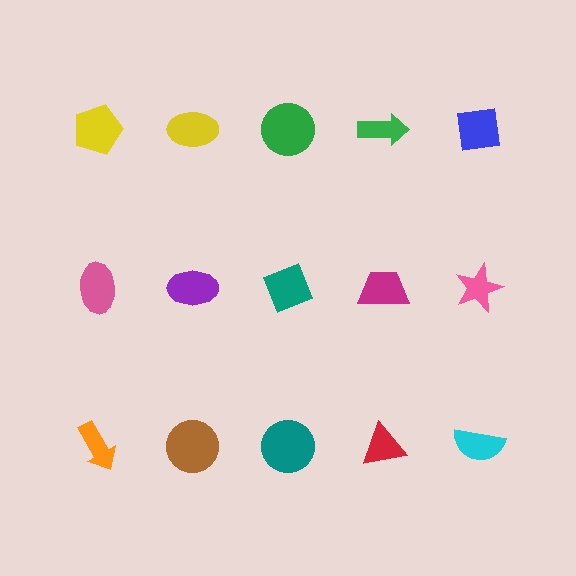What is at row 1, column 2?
A yellow ellipse.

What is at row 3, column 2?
A brown circle.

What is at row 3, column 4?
A red triangle.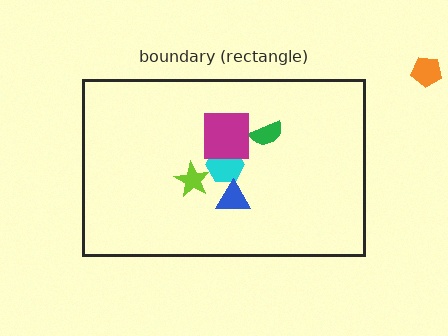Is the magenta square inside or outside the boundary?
Inside.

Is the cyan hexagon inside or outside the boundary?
Inside.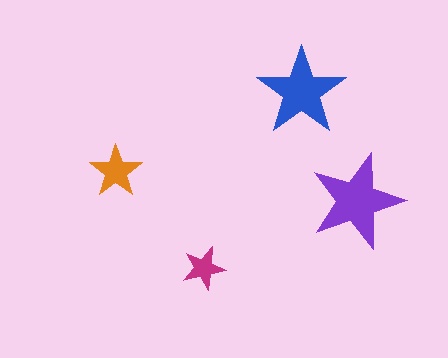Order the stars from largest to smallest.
the purple one, the blue one, the orange one, the magenta one.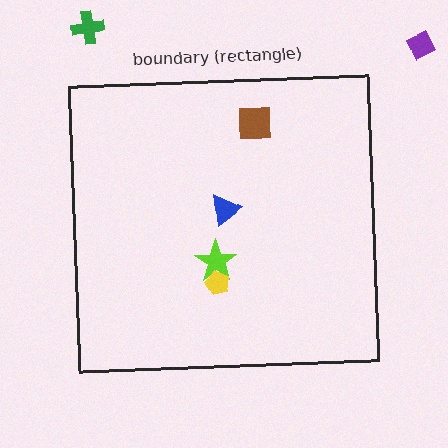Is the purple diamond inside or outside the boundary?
Outside.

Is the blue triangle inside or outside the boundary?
Inside.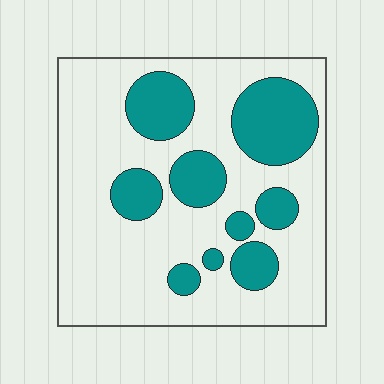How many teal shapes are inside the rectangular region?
9.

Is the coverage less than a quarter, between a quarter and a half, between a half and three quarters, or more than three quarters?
Between a quarter and a half.